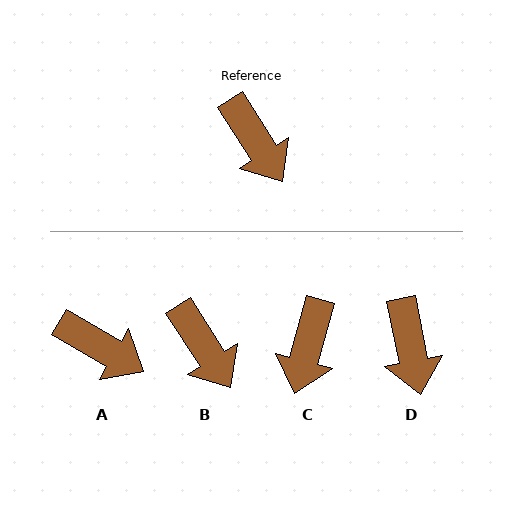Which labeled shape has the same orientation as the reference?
B.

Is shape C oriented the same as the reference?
No, it is off by about 48 degrees.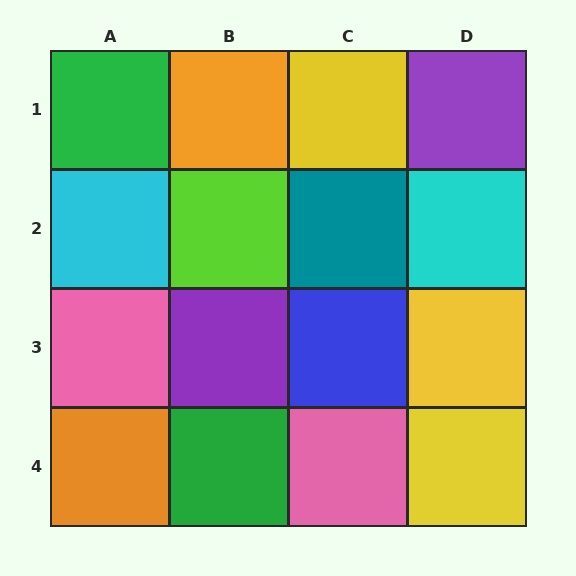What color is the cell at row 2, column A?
Cyan.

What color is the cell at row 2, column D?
Cyan.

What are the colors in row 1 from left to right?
Green, orange, yellow, purple.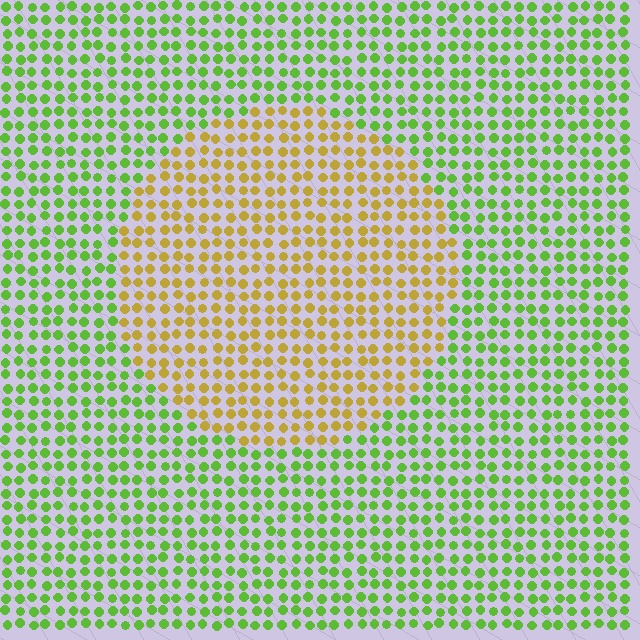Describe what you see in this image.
The image is filled with small lime elements in a uniform arrangement. A circle-shaped region is visible where the elements are tinted to a slightly different hue, forming a subtle color boundary.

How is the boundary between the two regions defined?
The boundary is defined purely by a slight shift in hue (about 54 degrees). Spacing, size, and orientation are identical on both sides.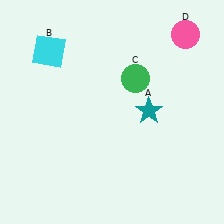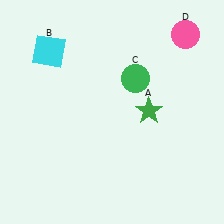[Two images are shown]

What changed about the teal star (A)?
In Image 1, A is teal. In Image 2, it changed to green.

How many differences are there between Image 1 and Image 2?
There is 1 difference between the two images.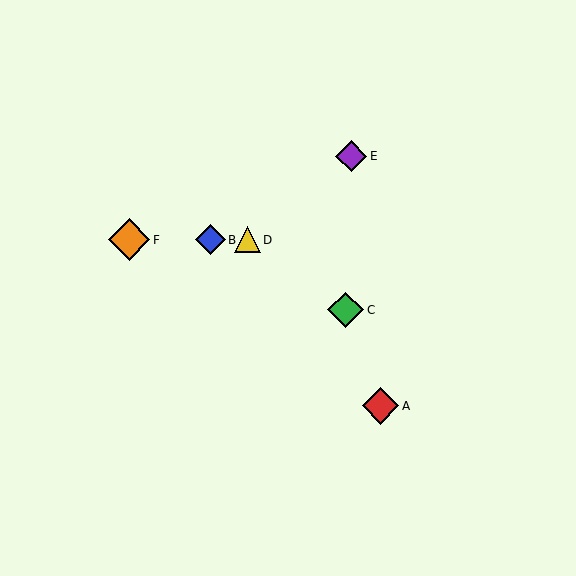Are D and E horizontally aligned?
No, D is at y≈240 and E is at y≈156.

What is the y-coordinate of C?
Object C is at y≈310.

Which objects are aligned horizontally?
Objects B, D, F are aligned horizontally.